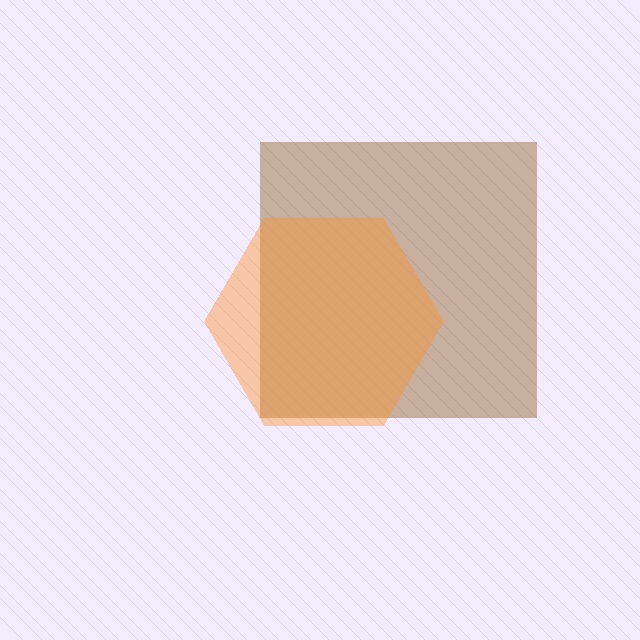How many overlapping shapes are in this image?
There are 2 overlapping shapes in the image.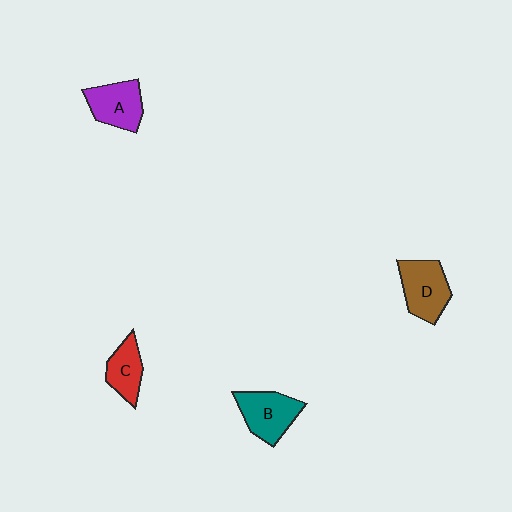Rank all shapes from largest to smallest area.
From largest to smallest: D (brown), B (teal), A (purple), C (red).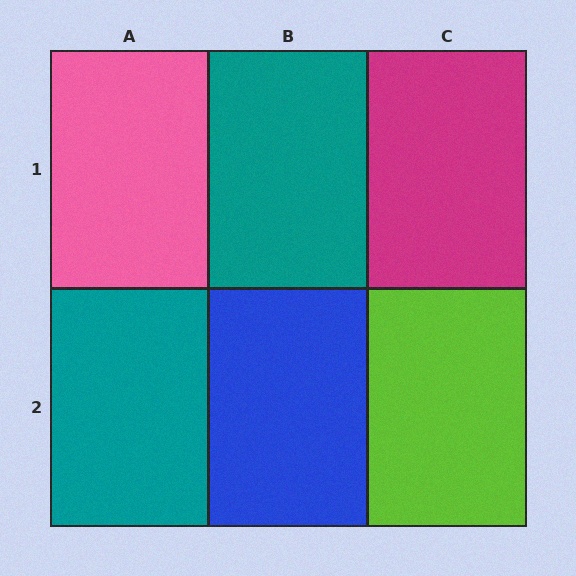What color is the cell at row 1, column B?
Teal.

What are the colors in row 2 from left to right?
Teal, blue, lime.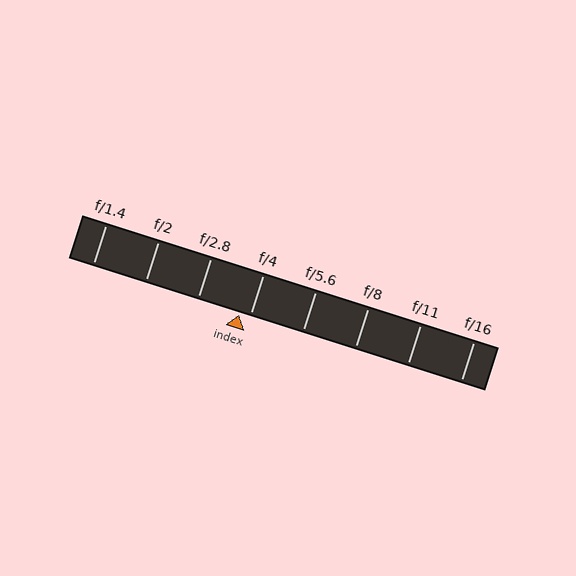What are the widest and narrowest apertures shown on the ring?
The widest aperture shown is f/1.4 and the narrowest is f/16.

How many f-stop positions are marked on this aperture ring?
There are 8 f-stop positions marked.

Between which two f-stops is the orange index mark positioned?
The index mark is between f/2.8 and f/4.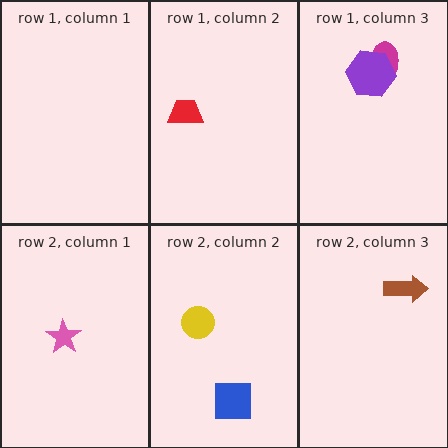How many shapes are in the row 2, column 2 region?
2.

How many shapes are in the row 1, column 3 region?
2.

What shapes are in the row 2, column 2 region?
The blue square, the yellow circle.